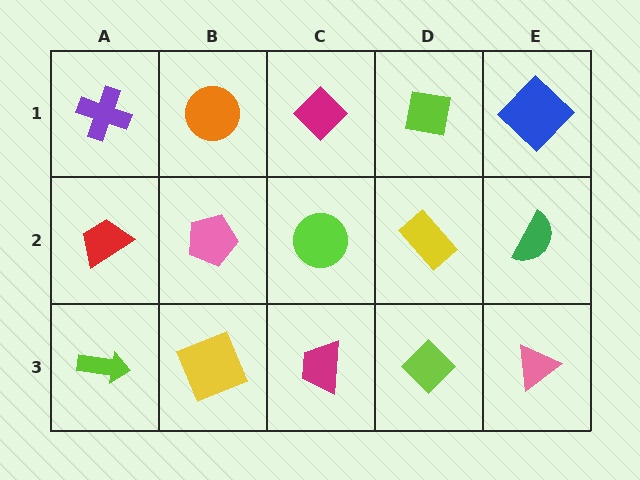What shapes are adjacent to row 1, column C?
A lime circle (row 2, column C), an orange circle (row 1, column B), a lime square (row 1, column D).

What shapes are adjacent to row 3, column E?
A green semicircle (row 2, column E), a lime diamond (row 3, column D).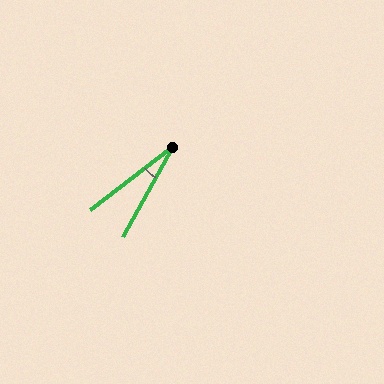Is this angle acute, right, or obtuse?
It is acute.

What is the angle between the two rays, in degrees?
Approximately 23 degrees.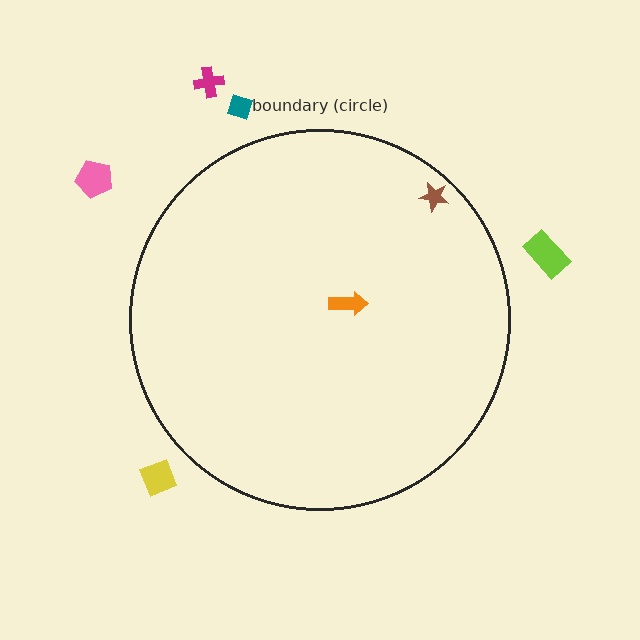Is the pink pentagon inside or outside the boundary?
Outside.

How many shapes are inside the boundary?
2 inside, 5 outside.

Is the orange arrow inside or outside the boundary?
Inside.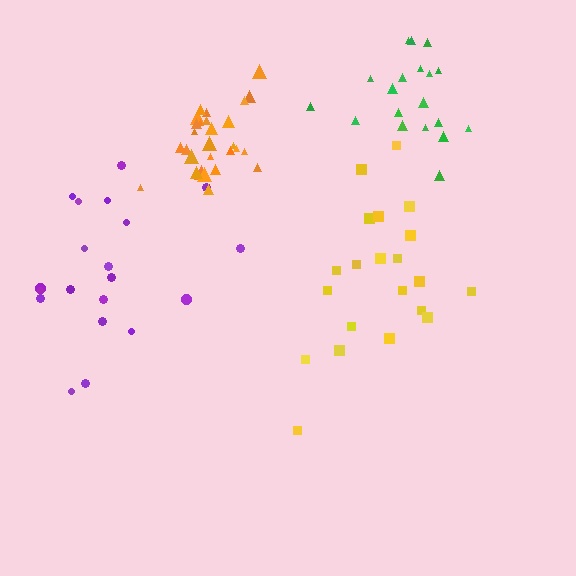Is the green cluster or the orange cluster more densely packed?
Orange.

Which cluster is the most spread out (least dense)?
Purple.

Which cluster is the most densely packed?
Orange.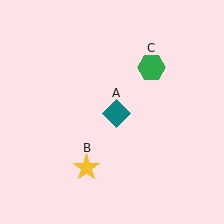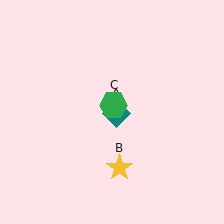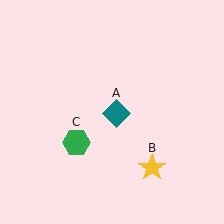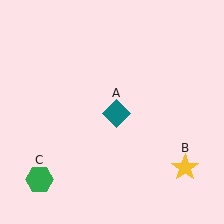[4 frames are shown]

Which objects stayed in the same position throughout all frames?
Teal diamond (object A) remained stationary.